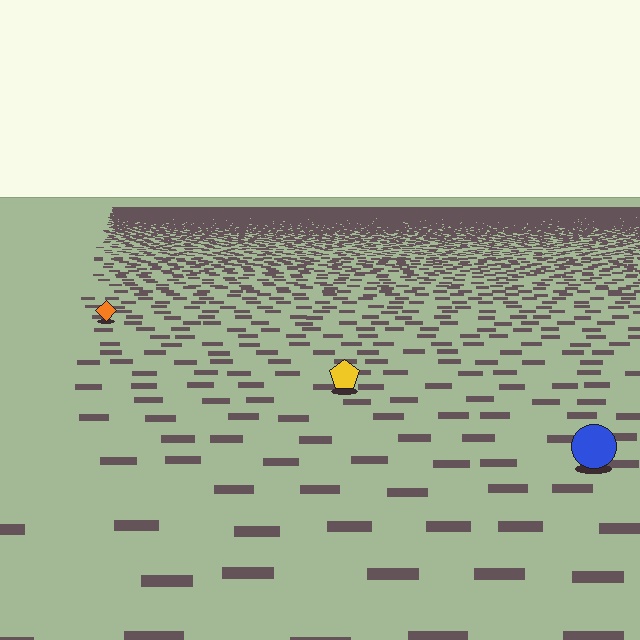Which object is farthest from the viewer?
The orange diamond is farthest from the viewer. It appears smaller and the ground texture around it is denser.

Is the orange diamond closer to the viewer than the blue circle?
No. The blue circle is closer — you can tell from the texture gradient: the ground texture is coarser near it.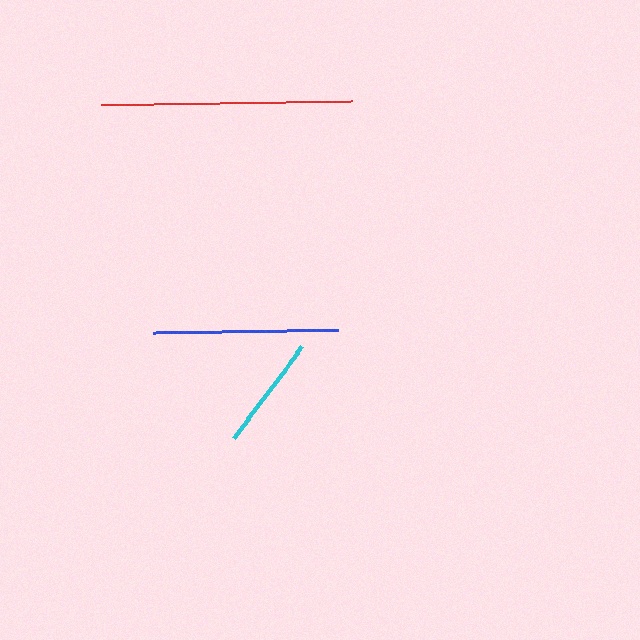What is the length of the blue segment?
The blue segment is approximately 185 pixels long.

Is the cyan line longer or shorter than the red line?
The red line is longer than the cyan line.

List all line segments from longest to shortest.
From longest to shortest: red, blue, cyan.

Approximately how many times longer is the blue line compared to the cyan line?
The blue line is approximately 1.6 times the length of the cyan line.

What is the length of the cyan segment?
The cyan segment is approximately 114 pixels long.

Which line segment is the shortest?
The cyan line is the shortest at approximately 114 pixels.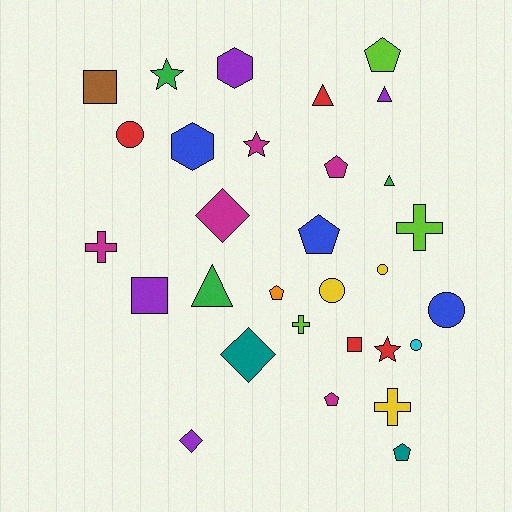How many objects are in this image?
There are 30 objects.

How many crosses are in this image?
There are 4 crosses.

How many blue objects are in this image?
There are 3 blue objects.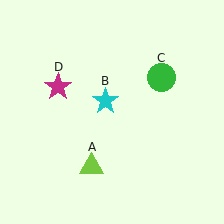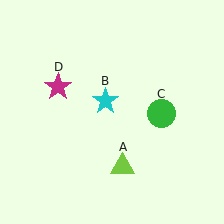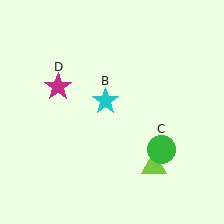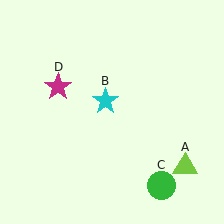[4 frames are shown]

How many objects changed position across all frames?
2 objects changed position: lime triangle (object A), green circle (object C).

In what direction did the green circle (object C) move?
The green circle (object C) moved down.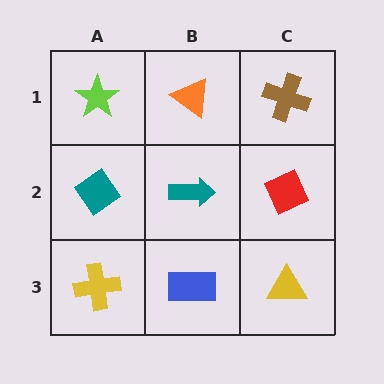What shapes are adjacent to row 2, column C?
A brown cross (row 1, column C), a yellow triangle (row 3, column C), a teal arrow (row 2, column B).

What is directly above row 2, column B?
An orange triangle.